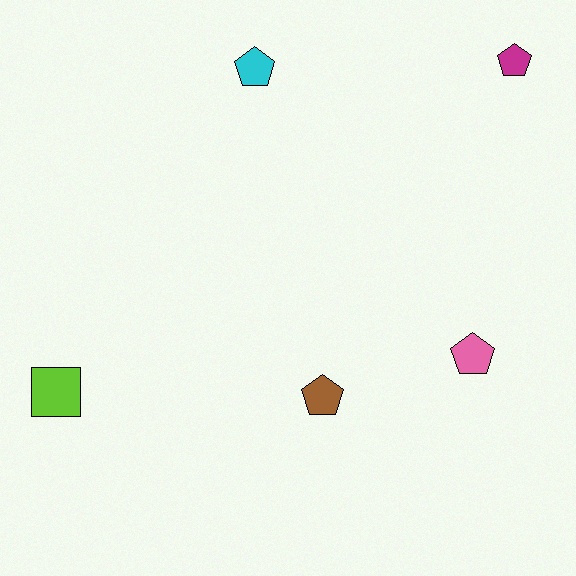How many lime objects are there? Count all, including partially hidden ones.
There is 1 lime object.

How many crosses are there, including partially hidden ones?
There are no crosses.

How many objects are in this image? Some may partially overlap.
There are 5 objects.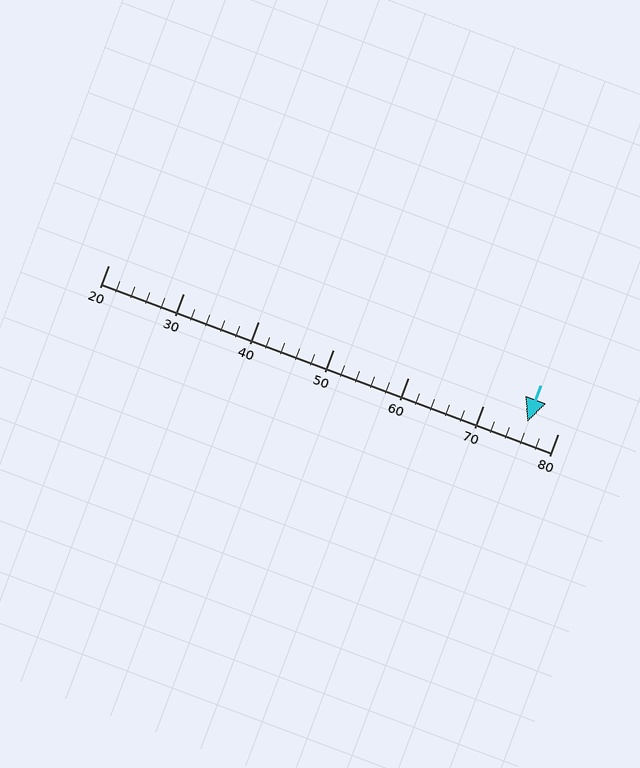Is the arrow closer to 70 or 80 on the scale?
The arrow is closer to 80.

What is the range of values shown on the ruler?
The ruler shows values from 20 to 80.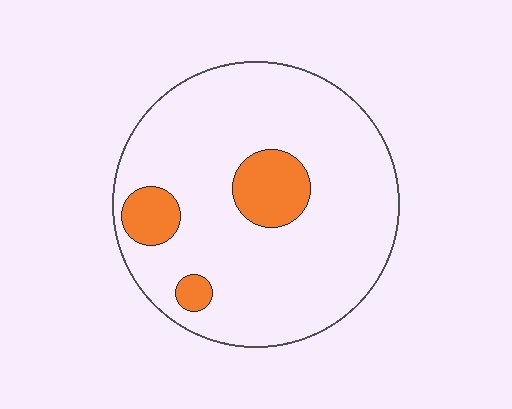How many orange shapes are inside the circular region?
3.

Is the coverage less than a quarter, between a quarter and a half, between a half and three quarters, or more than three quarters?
Less than a quarter.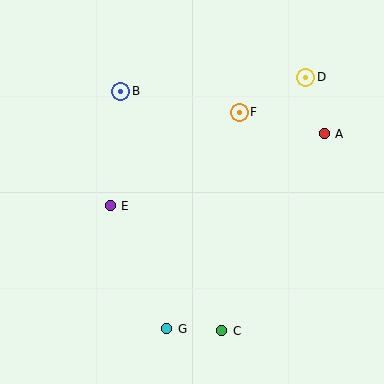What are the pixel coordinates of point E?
Point E is at (110, 206).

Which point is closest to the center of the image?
Point E at (110, 206) is closest to the center.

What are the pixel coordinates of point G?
Point G is at (167, 329).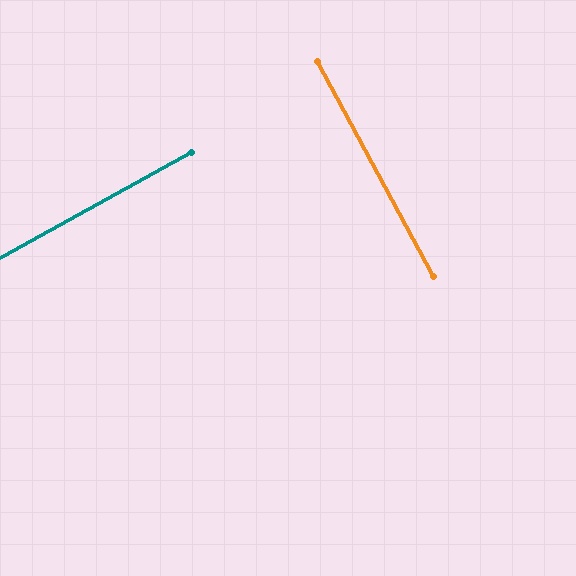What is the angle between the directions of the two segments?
Approximately 89 degrees.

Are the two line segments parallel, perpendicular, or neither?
Perpendicular — they meet at approximately 89°.